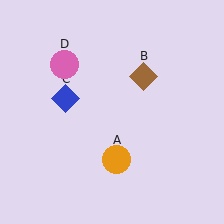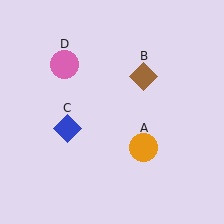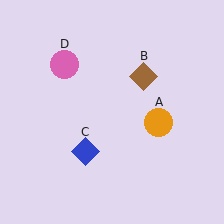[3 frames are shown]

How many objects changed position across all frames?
2 objects changed position: orange circle (object A), blue diamond (object C).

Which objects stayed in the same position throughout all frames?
Brown diamond (object B) and pink circle (object D) remained stationary.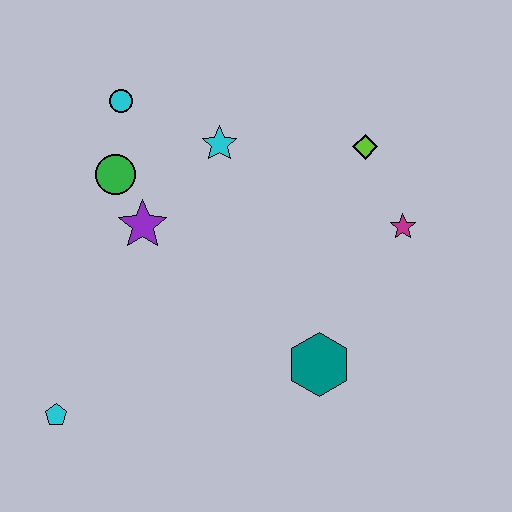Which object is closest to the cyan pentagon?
The purple star is closest to the cyan pentagon.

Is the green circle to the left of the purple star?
Yes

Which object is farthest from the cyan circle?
The teal hexagon is farthest from the cyan circle.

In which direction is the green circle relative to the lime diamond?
The green circle is to the left of the lime diamond.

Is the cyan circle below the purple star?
No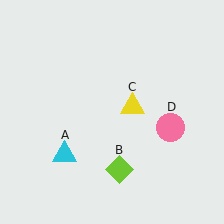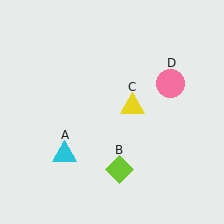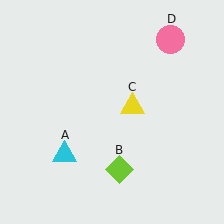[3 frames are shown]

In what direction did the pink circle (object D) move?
The pink circle (object D) moved up.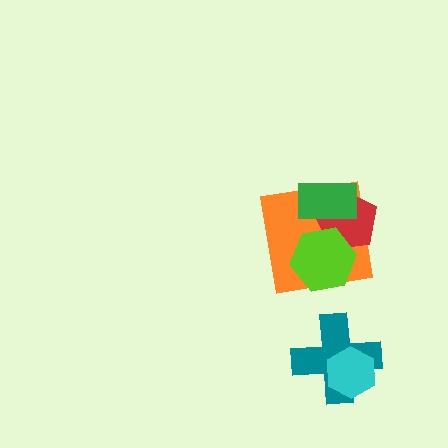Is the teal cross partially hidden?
Yes, it is partially covered by another shape.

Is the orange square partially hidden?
Yes, it is partially covered by another shape.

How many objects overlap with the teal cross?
1 object overlaps with the teal cross.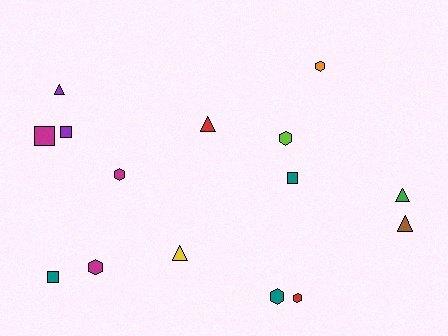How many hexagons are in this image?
There are 6 hexagons.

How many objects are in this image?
There are 15 objects.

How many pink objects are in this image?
There are no pink objects.